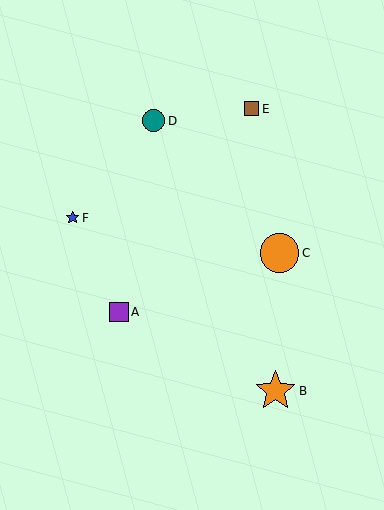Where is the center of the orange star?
The center of the orange star is at (276, 391).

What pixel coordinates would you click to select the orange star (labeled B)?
Click at (276, 391) to select the orange star B.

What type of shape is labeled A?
Shape A is a purple square.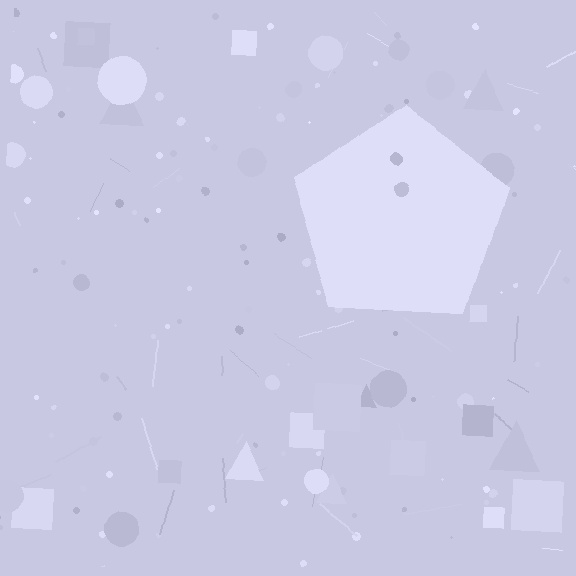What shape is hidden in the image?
A pentagon is hidden in the image.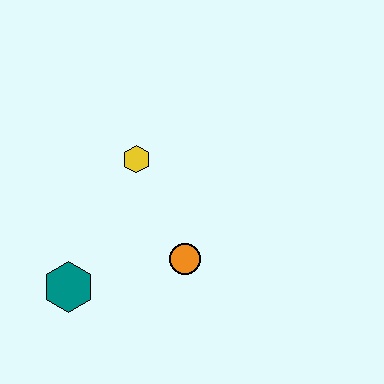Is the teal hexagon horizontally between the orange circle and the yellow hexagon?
No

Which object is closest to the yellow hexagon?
The orange circle is closest to the yellow hexagon.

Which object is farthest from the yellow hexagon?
The teal hexagon is farthest from the yellow hexagon.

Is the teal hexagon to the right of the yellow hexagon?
No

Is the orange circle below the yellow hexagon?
Yes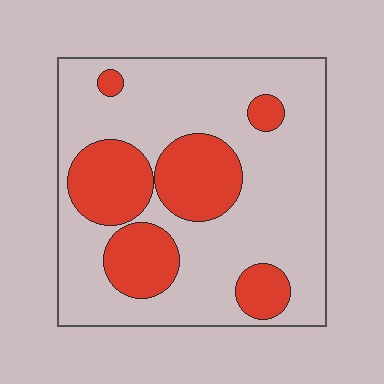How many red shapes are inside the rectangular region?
6.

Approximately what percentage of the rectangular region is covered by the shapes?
Approximately 30%.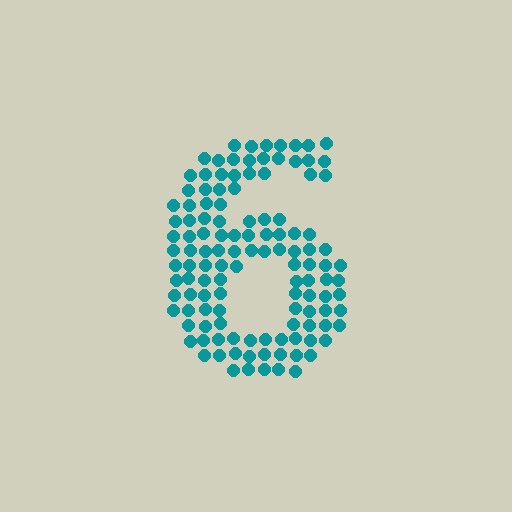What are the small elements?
The small elements are circles.